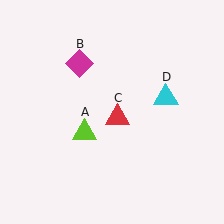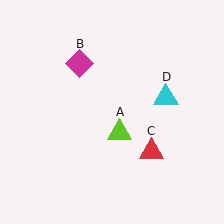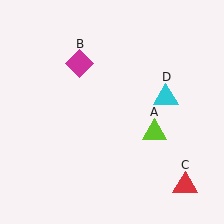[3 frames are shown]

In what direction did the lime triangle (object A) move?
The lime triangle (object A) moved right.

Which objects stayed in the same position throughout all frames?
Magenta diamond (object B) and cyan triangle (object D) remained stationary.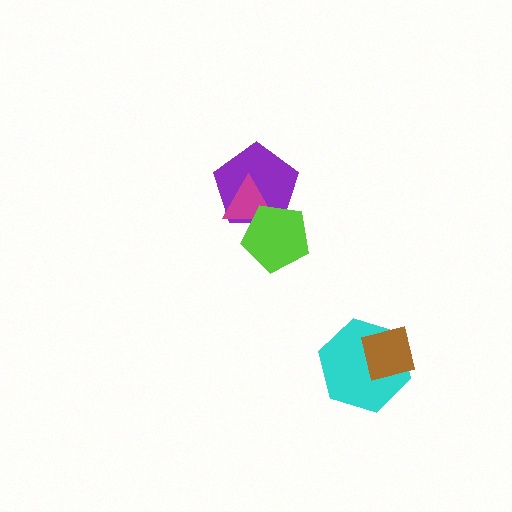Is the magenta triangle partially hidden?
Yes, it is partially covered by another shape.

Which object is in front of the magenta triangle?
The lime pentagon is in front of the magenta triangle.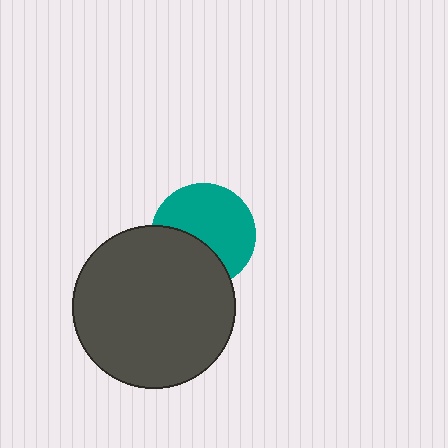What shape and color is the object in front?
The object in front is a dark gray circle.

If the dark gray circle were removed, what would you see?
You would see the complete teal circle.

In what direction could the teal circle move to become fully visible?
The teal circle could move up. That would shift it out from behind the dark gray circle entirely.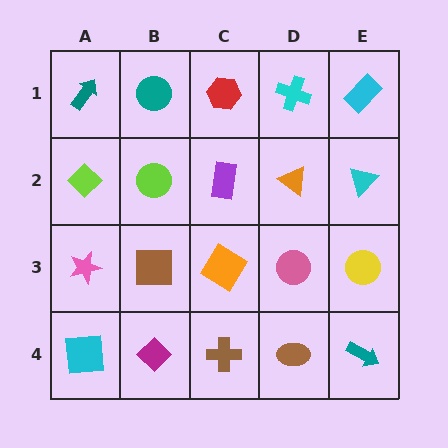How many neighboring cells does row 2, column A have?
3.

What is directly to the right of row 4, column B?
A brown cross.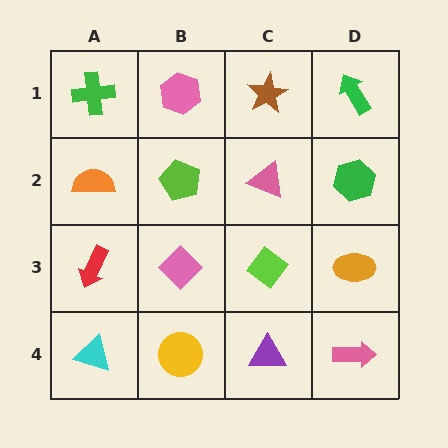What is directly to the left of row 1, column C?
A pink hexagon.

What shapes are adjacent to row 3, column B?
A lime pentagon (row 2, column B), a yellow circle (row 4, column B), a red arrow (row 3, column A), a lime diamond (row 3, column C).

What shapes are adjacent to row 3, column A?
An orange semicircle (row 2, column A), a cyan triangle (row 4, column A), a pink diamond (row 3, column B).